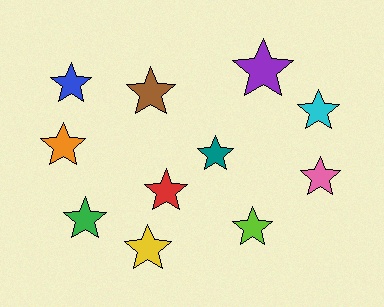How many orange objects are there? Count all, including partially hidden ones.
There is 1 orange object.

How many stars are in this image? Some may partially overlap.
There are 11 stars.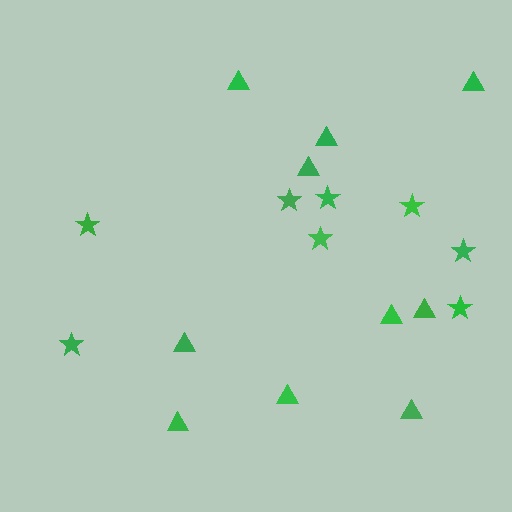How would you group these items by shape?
There are 2 groups: one group of stars (8) and one group of triangles (10).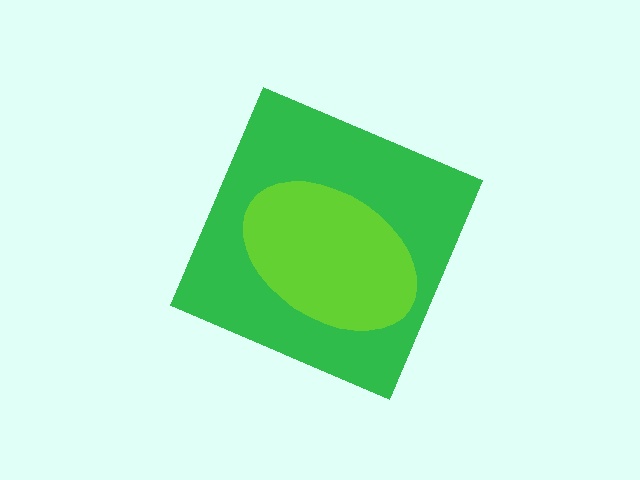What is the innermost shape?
The lime ellipse.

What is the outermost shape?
The green diamond.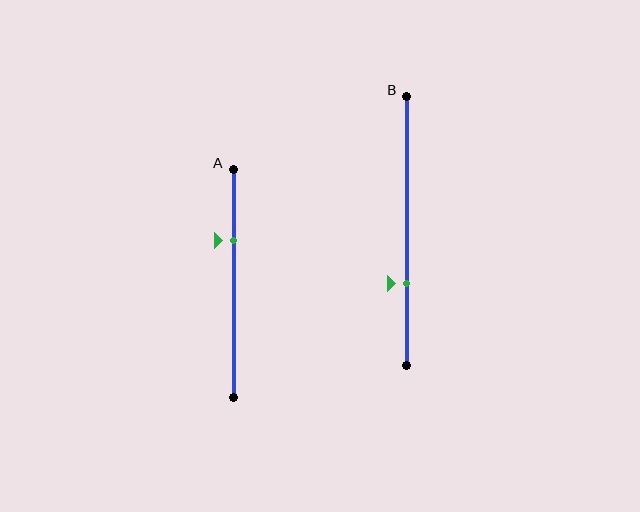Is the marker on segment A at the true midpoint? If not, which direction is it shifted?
No, the marker on segment A is shifted upward by about 19% of the segment length.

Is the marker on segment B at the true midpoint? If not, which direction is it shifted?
No, the marker on segment B is shifted downward by about 20% of the segment length.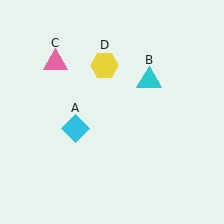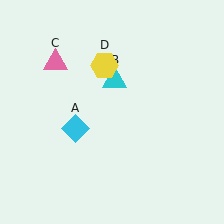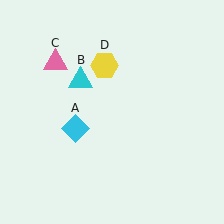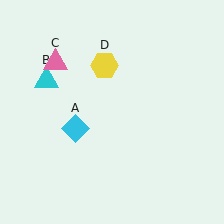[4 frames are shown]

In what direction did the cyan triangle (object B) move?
The cyan triangle (object B) moved left.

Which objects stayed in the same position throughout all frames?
Cyan diamond (object A) and pink triangle (object C) and yellow hexagon (object D) remained stationary.